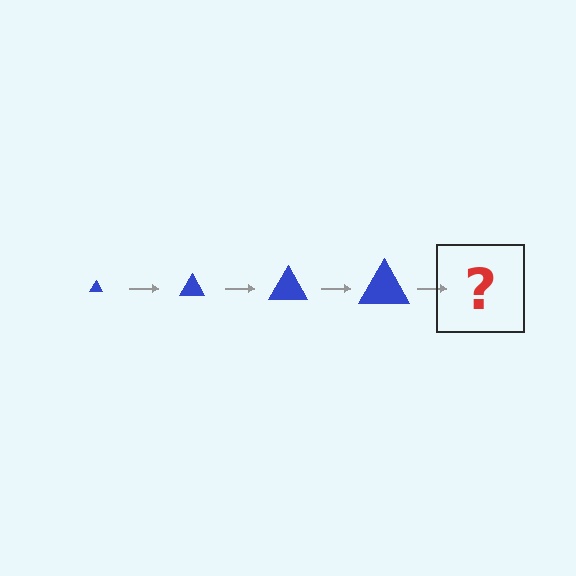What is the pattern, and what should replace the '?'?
The pattern is that the triangle gets progressively larger each step. The '?' should be a blue triangle, larger than the previous one.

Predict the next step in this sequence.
The next step is a blue triangle, larger than the previous one.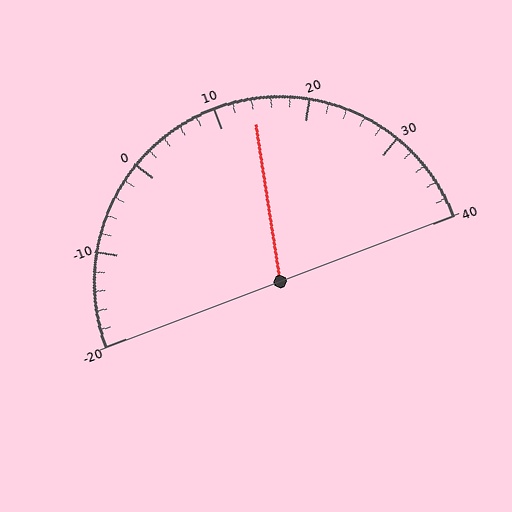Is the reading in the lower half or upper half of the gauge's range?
The reading is in the upper half of the range (-20 to 40).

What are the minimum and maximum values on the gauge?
The gauge ranges from -20 to 40.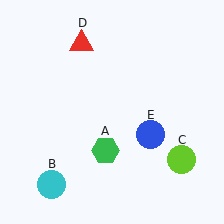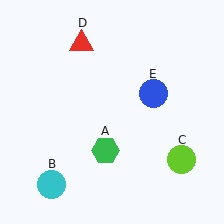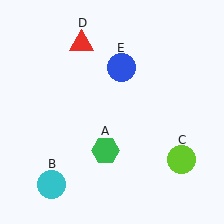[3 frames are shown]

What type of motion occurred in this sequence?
The blue circle (object E) rotated counterclockwise around the center of the scene.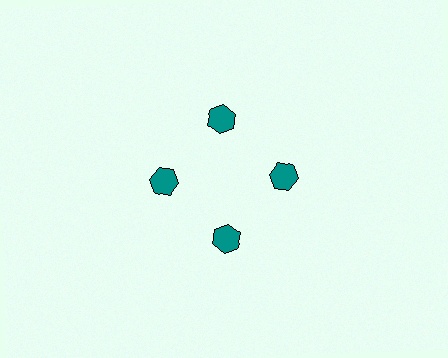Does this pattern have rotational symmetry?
Yes, this pattern has 4-fold rotational symmetry. It looks the same after rotating 90 degrees around the center.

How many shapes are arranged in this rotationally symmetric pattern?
There are 4 shapes, arranged in 4 groups of 1.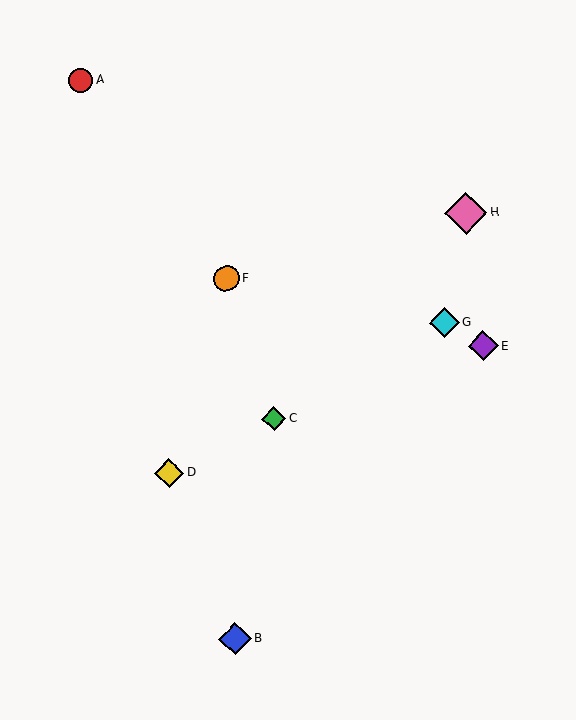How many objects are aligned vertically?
2 objects (B, F) are aligned vertically.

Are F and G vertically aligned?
No, F is at x≈226 and G is at x≈444.